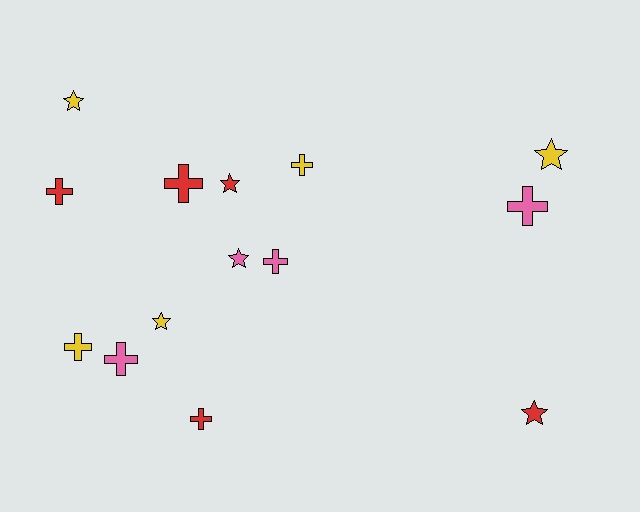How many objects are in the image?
There are 14 objects.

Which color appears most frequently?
Yellow, with 5 objects.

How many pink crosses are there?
There are 3 pink crosses.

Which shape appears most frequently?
Cross, with 8 objects.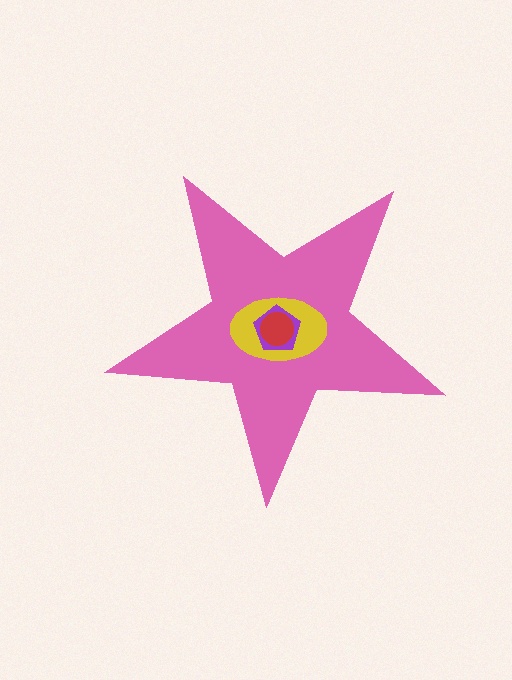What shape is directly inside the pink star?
The yellow ellipse.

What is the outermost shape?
The pink star.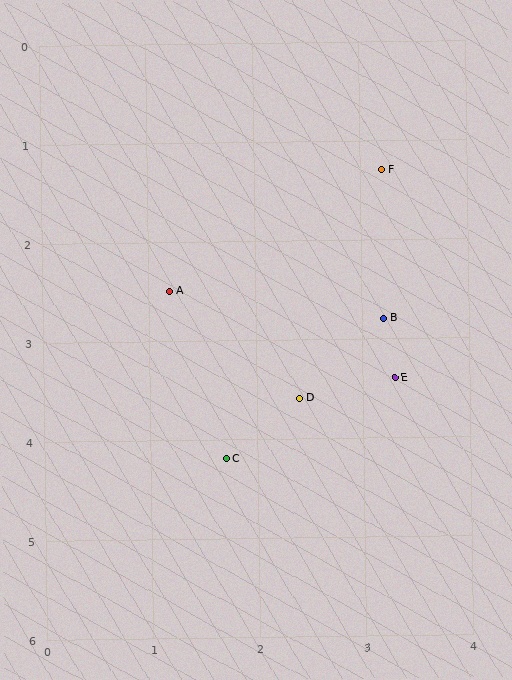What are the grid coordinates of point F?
Point F is at approximately (3.2, 1.3).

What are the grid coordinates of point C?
Point C is at approximately (1.7, 4.2).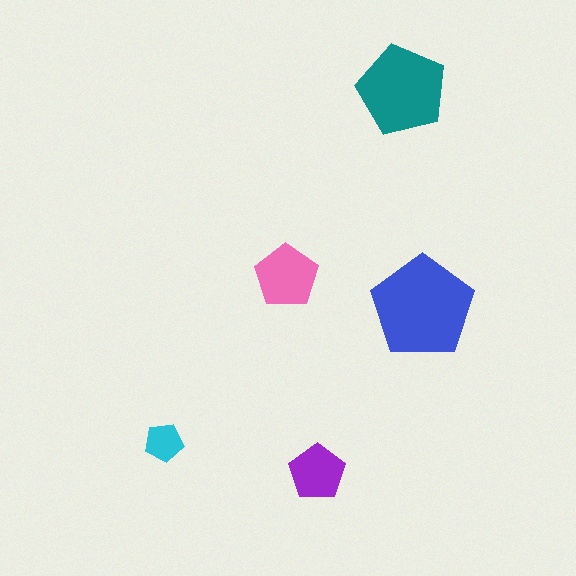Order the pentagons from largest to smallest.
the blue one, the teal one, the pink one, the purple one, the cyan one.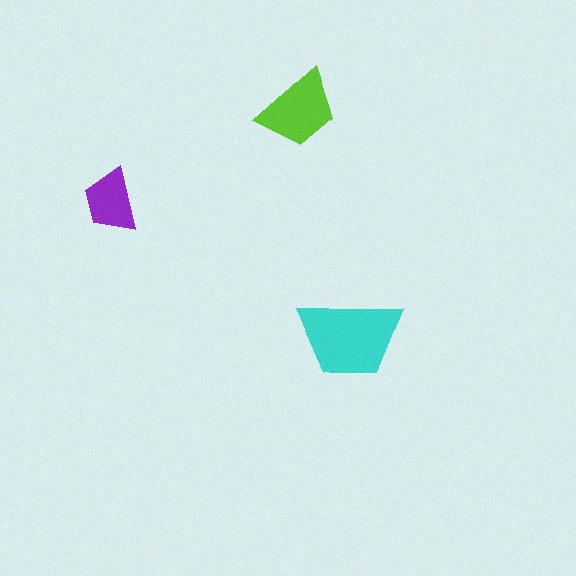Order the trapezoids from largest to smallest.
the cyan one, the lime one, the purple one.